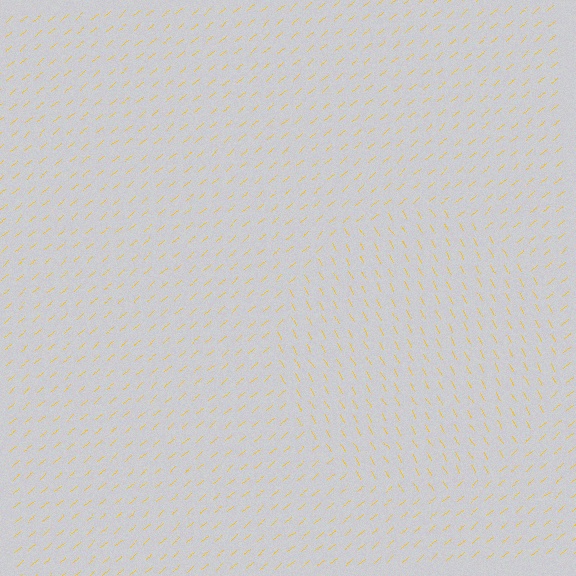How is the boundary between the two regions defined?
The boundary is defined purely by a change in line orientation (approximately 78 degrees difference). All lines are the same color and thickness.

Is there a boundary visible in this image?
Yes, there is a texture boundary formed by a change in line orientation.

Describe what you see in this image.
The image is filled with small yellow line segments. A circle region in the image has lines oriented differently from the surrounding lines, creating a visible texture boundary.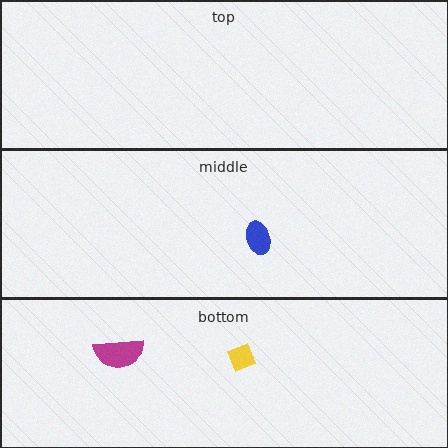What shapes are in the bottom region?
The yellow diamond, the magenta semicircle.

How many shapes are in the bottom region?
2.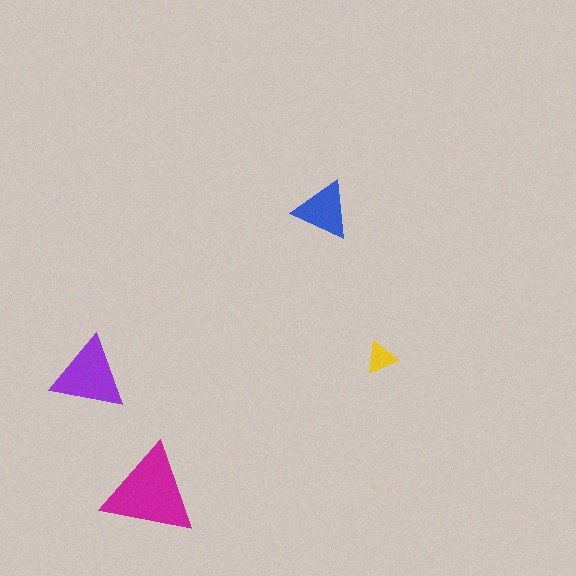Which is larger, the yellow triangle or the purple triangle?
The purple one.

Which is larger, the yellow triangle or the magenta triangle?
The magenta one.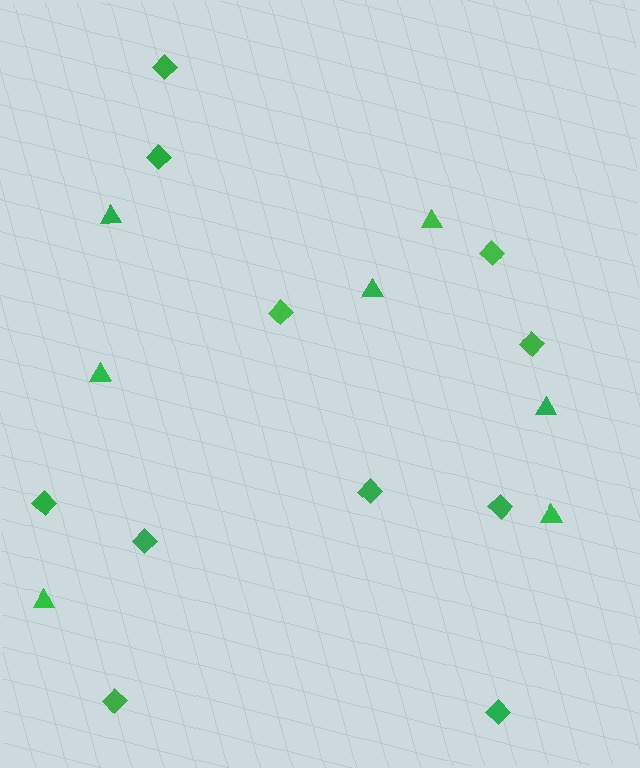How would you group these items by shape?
There are 2 groups: one group of triangles (7) and one group of diamonds (11).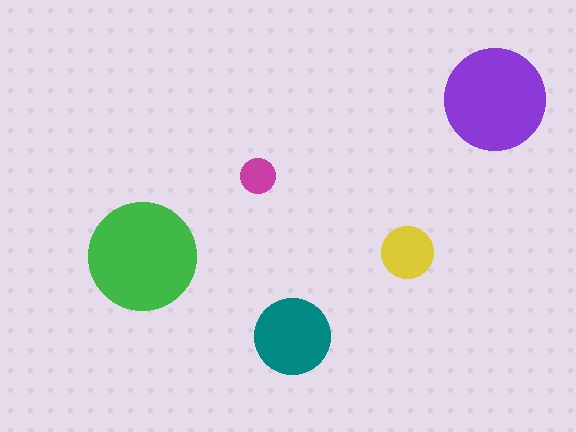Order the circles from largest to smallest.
the green one, the purple one, the teal one, the yellow one, the magenta one.